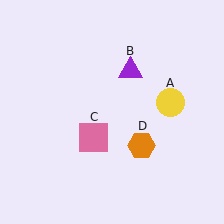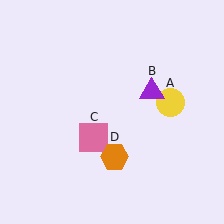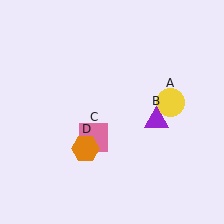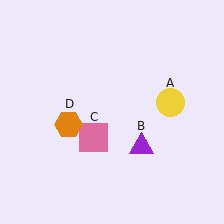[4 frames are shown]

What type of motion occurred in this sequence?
The purple triangle (object B), orange hexagon (object D) rotated clockwise around the center of the scene.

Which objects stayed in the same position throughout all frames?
Yellow circle (object A) and pink square (object C) remained stationary.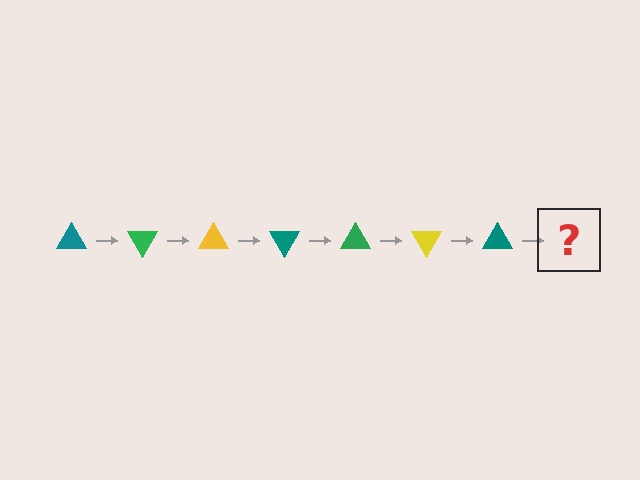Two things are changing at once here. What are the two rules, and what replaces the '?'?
The two rules are that it rotates 60 degrees each step and the color cycles through teal, green, and yellow. The '?' should be a green triangle, rotated 420 degrees from the start.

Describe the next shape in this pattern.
It should be a green triangle, rotated 420 degrees from the start.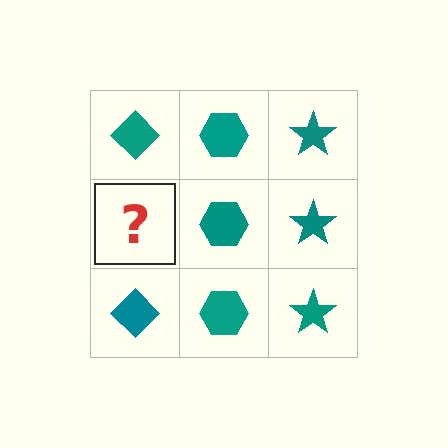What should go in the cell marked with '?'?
The missing cell should contain a teal diamond.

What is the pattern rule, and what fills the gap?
The rule is that each column has a consistent shape. The gap should be filled with a teal diamond.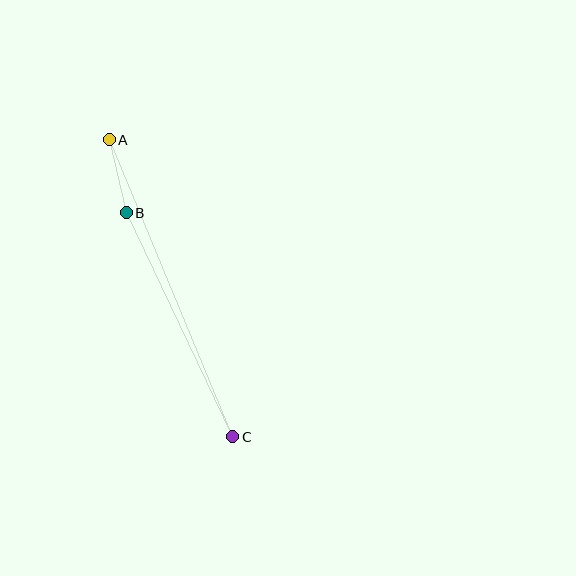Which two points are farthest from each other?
Points A and C are farthest from each other.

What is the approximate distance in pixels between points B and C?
The distance between B and C is approximately 248 pixels.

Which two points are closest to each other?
Points A and B are closest to each other.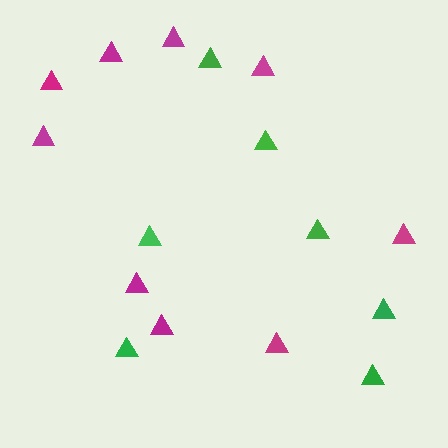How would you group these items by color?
There are 2 groups: one group of magenta triangles (9) and one group of green triangles (7).